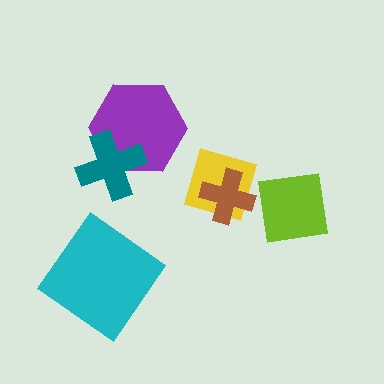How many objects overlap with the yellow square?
1 object overlaps with the yellow square.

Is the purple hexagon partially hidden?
Yes, it is partially covered by another shape.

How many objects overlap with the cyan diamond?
0 objects overlap with the cyan diamond.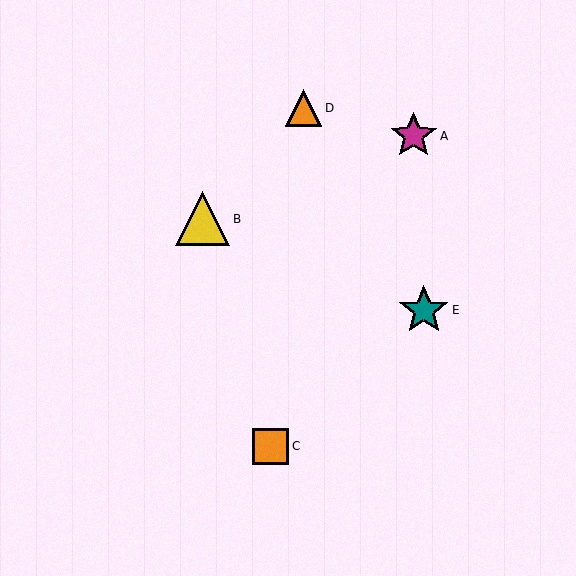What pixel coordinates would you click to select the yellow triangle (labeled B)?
Click at (203, 219) to select the yellow triangle B.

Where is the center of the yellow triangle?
The center of the yellow triangle is at (203, 219).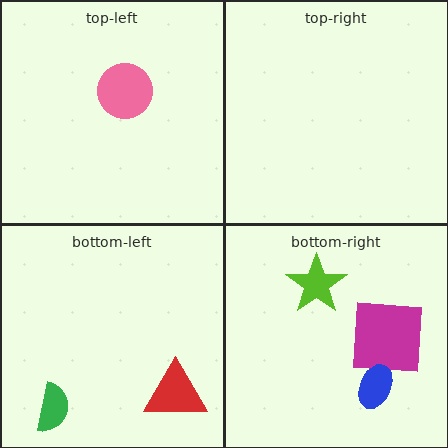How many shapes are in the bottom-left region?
2.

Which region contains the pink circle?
The top-left region.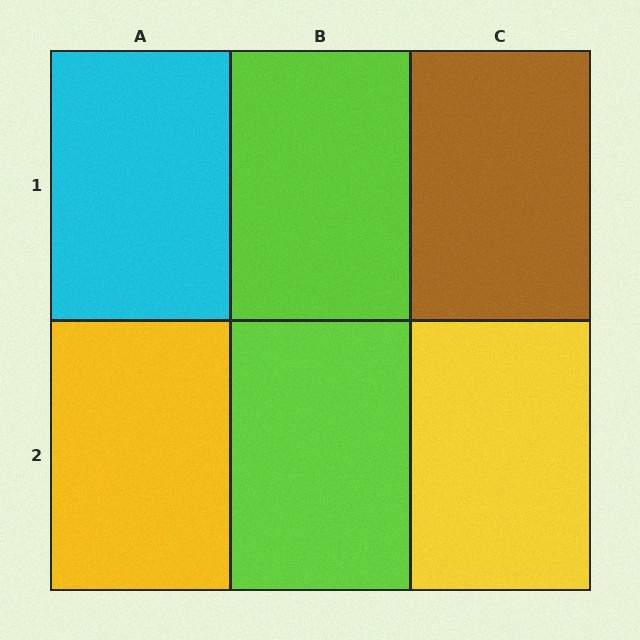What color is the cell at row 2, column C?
Yellow.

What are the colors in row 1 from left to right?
Cyan, lime, brown.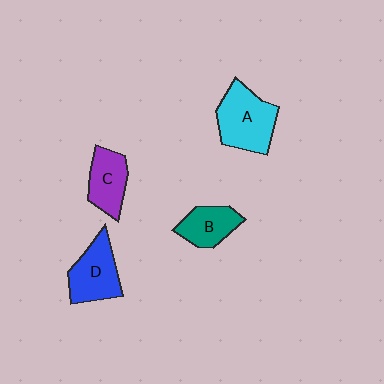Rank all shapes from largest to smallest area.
From largest to smallest: A (cyan), D (blue), C (purple), B (teal).